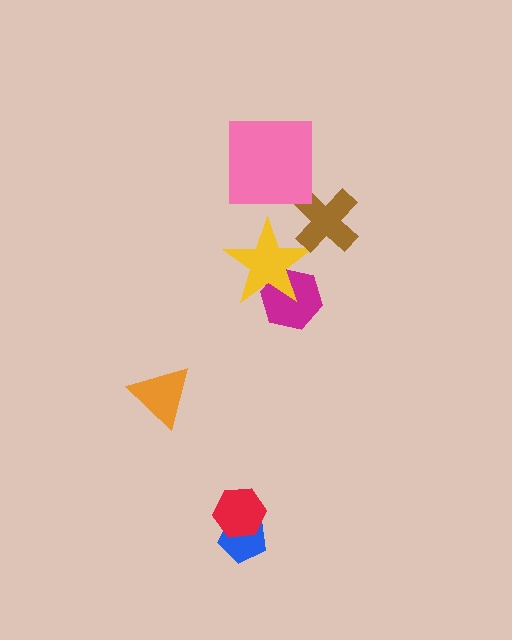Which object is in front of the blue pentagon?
The red hexagon is in front of the blue pentagon.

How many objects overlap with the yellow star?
2 objects overlap with the yellow star.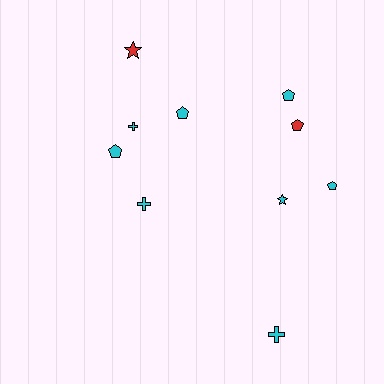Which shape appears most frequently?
Pentagon, with 5 objects.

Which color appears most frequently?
Cyan, with 8 objects.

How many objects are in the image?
There are 10 objects.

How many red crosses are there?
There are no red crosses.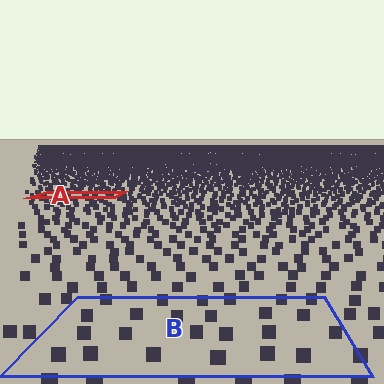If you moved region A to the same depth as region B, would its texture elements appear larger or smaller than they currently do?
They would appear larger. At a closer depth, the same texture elements are projected at a bigger on-screen size.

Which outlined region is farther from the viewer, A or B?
Region A is farther from the viewer — the texture elements inside it appear smaller and more densely packed.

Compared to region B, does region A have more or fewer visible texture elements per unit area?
Region A has more texture elements per unit area — they are packed more densely because it is farther away.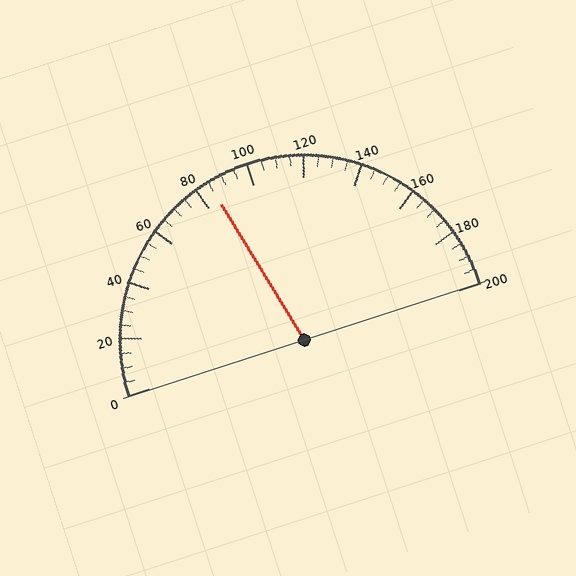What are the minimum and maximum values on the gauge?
The gauge ranges from 0 to 200.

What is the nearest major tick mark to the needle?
The nearest major tick mark is 80.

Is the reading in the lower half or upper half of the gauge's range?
The reading is in the lower half of the range (0 to 200).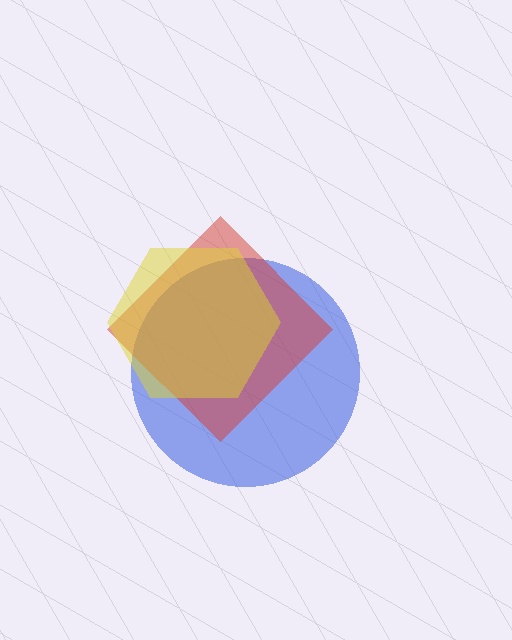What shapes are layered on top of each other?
The layered shapes are: a blue circle, a red diamond, a yellow hexagon.